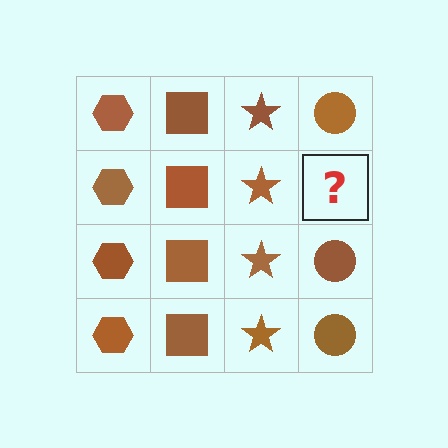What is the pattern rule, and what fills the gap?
The rule is that each column has a consistent shape. The gap should be filled with a brown circle.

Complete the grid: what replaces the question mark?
The question mark should be replaced with a brown circle.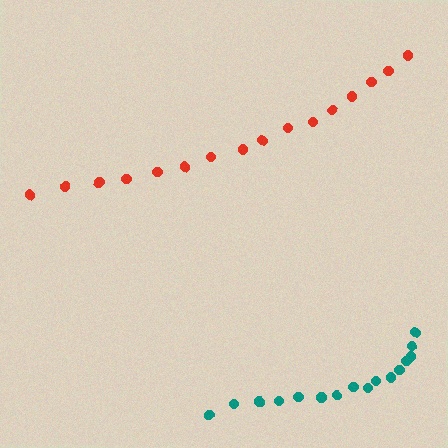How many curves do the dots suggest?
There are 2 distinct paths.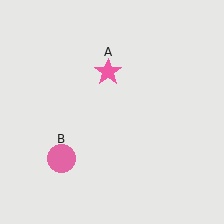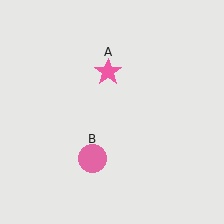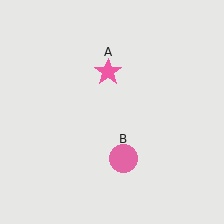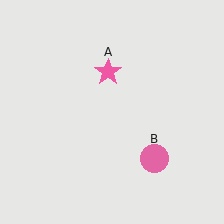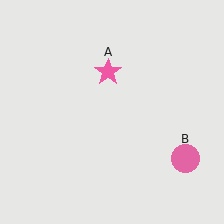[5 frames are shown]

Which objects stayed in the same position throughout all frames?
Pink star (object A) remained stationary.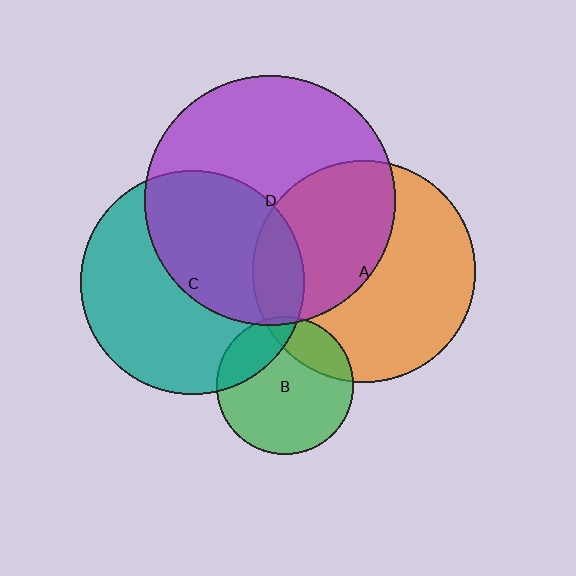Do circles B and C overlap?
Yes.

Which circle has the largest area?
Circle D (purple).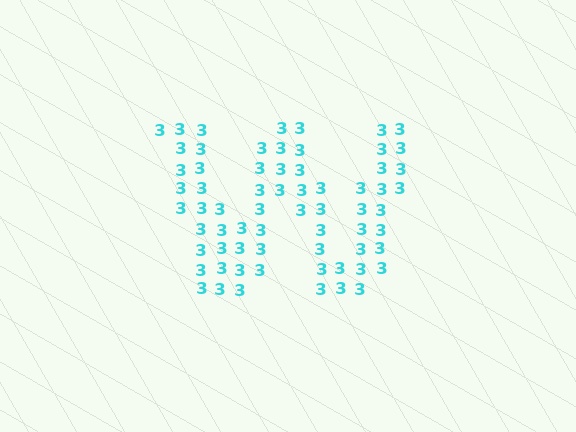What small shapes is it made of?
It is made of small digit 3's.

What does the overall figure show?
The overall figure shows the letter W.